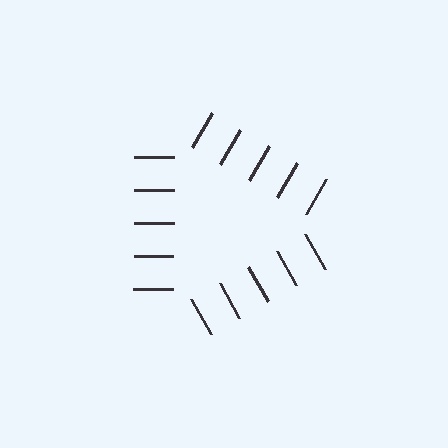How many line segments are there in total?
15 — 5 along each of the 3 edges.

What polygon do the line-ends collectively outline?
An illusory triangle — the line segments terminate on its edges but no continuous stroke is drawn.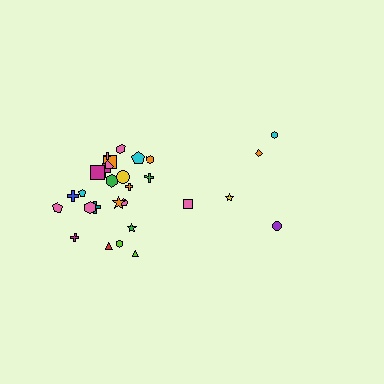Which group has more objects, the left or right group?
The left group.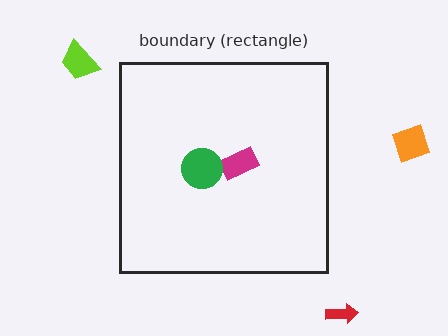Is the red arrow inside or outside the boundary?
Outside.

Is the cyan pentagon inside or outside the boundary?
Inside.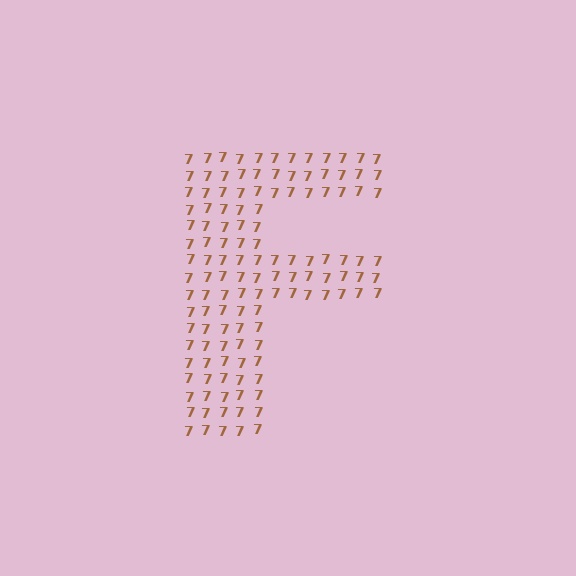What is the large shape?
The large shape is the letter F.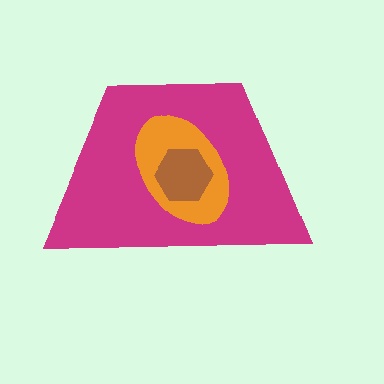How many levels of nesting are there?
3.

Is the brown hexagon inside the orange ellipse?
Yes.